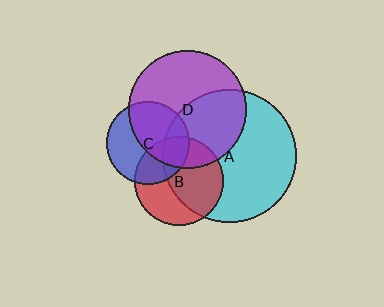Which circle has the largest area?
Circle A (cyan).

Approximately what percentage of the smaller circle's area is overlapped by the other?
Approximately 25%.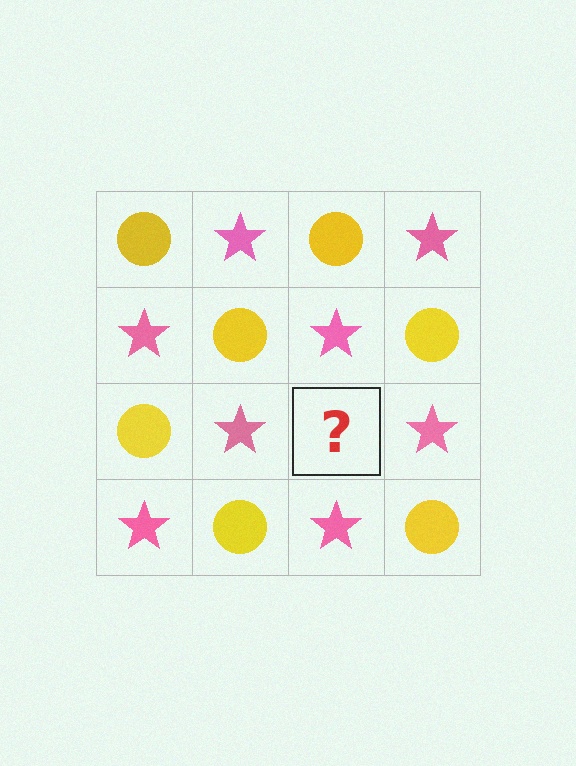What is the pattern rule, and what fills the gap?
The rule is that it alternates yellow circle and pink star in a checkerboard pattern. The gap should be filled with a yellow circle.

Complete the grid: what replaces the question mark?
The question mark should be replaced with a yellow circle.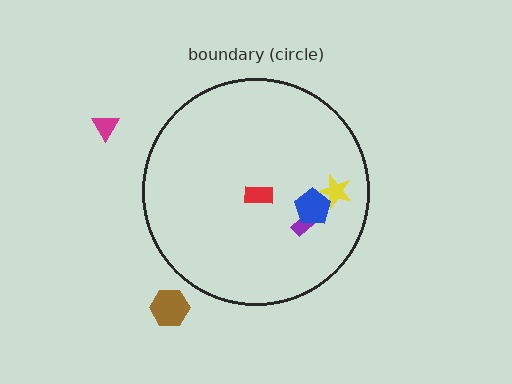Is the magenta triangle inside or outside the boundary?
Outside.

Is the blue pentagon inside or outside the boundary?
Inside.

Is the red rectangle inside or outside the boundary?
Inside.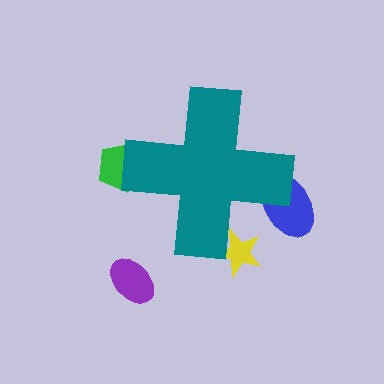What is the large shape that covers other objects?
A teal cross.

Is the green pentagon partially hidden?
Yes, the green pentagon is partially hidden behind the teal cross.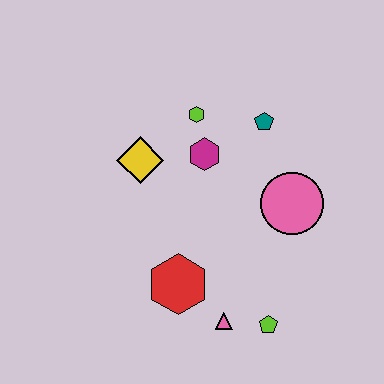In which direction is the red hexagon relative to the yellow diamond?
The red hexagon is below the yellow diamond.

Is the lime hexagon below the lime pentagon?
No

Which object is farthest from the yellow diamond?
The lime pentagon is farthest from the yellow diamond.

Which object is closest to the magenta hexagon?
The lime hexagon is closest to the magenta hexagon.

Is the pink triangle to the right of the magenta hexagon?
Yes